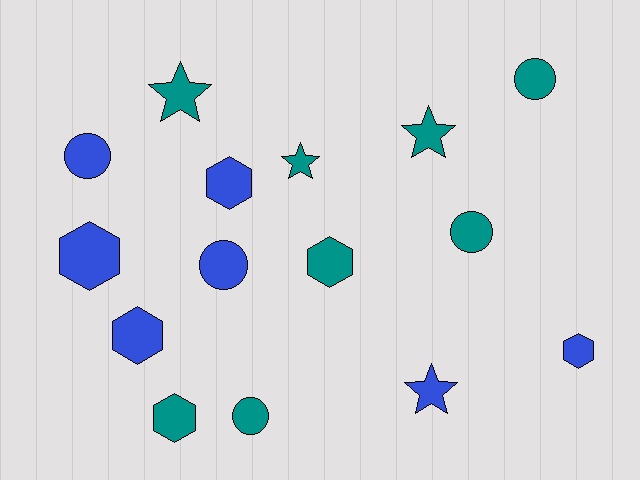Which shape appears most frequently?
Hexagon, with 6 objects.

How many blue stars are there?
There is 1 blue star.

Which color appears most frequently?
Teal, with 8 objects.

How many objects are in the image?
There are 15 objects.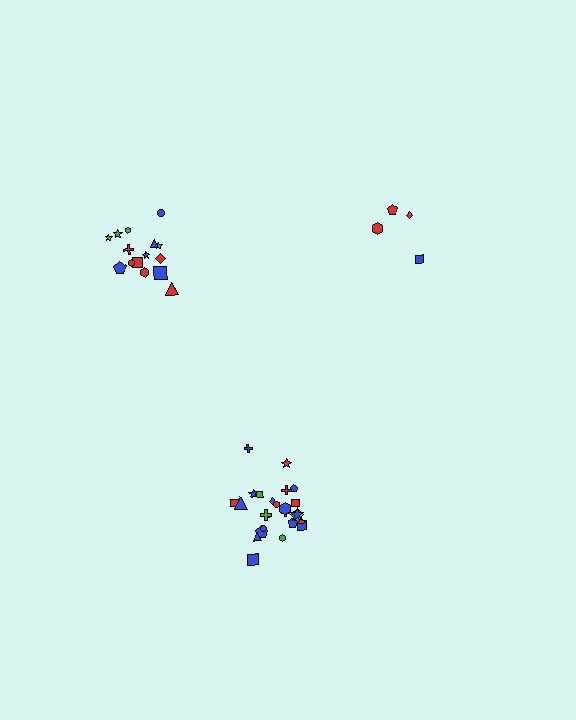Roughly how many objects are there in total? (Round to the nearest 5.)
Roughly 45 objects in total.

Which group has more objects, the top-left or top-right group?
The top-left group.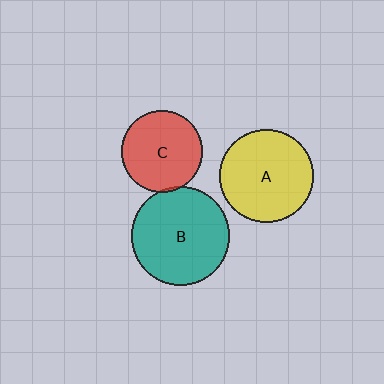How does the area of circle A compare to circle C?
Approximately 1.3 times.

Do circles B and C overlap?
Yes.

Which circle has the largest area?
Circle B (teal).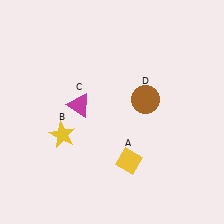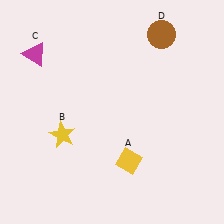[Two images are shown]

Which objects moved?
The objects that moved are: the magenta triangle (C), the brown circle (D).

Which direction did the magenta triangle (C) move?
The magenta triangle (C) moved up.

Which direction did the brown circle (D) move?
The brown circle (D) moved up.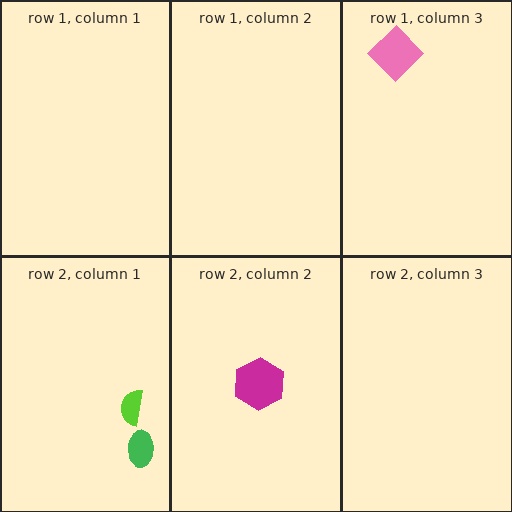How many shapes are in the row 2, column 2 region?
1.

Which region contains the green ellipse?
The row 2, column 1 region.